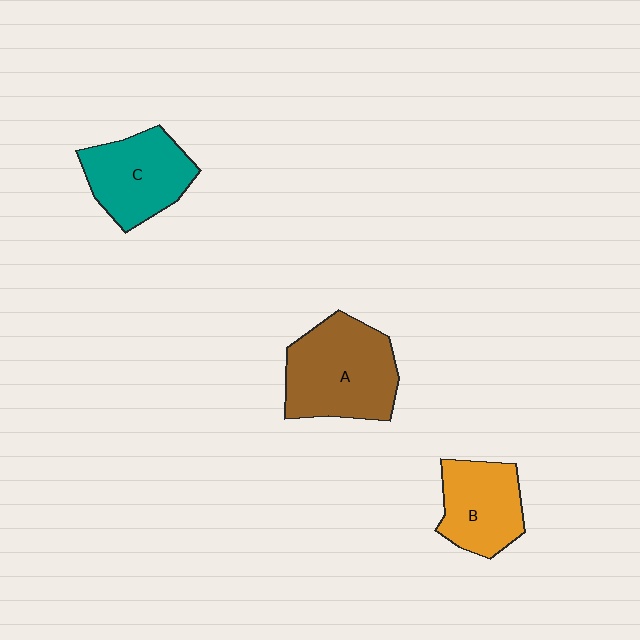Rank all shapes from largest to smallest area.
From largest to smallest: A (brown), C (teal), B (orange).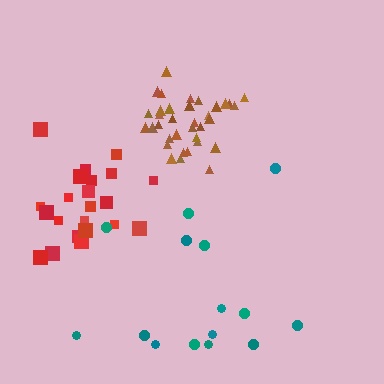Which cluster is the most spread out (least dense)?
Teal.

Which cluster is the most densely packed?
Brown.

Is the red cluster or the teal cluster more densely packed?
Red.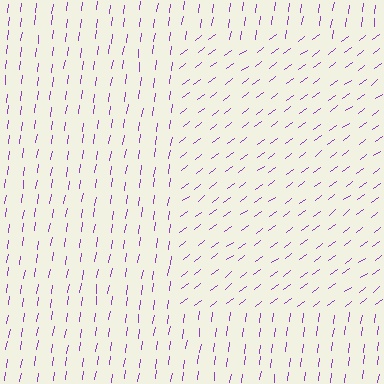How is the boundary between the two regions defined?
The boundary is defined purely by a change in line orientation (approximately 45 degrees difference). All lines are the same color and thickness.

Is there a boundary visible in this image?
Yes, there is a texture boundary formed by a change in line orientation.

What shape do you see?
I see a rectangle.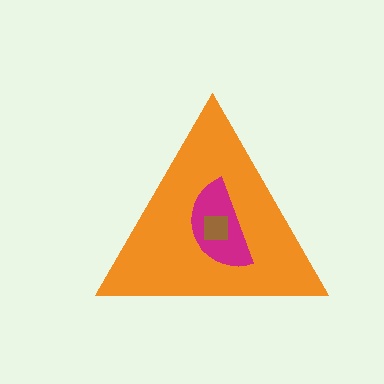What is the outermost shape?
The orange triangle.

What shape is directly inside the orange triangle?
The magenta semicircle.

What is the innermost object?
The brown square.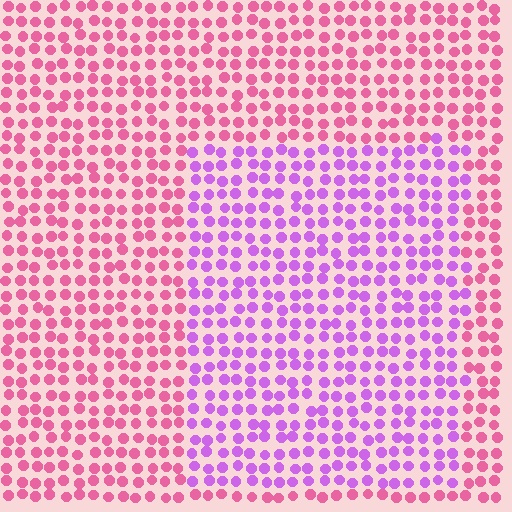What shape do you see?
I see a rectangle.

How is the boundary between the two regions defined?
The boundary is defined purely by a slight shift in hue (about 45 degrees). Spacing, size, and orientation are identical on both sides.